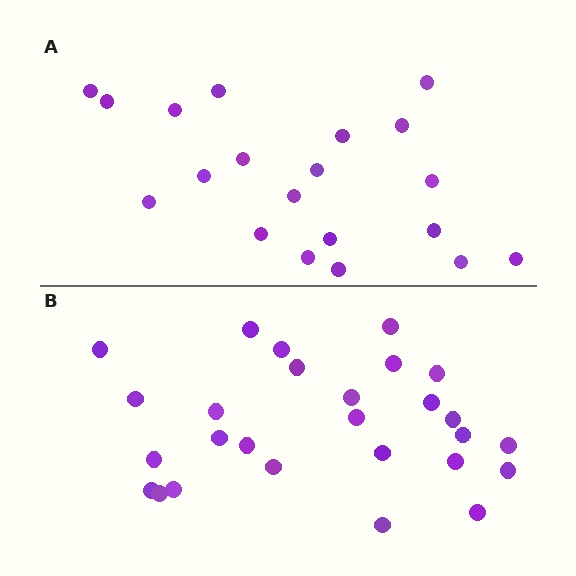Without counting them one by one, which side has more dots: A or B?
Region B (the bottom region) has more dots.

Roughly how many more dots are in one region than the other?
Region B has roughly 8 or so more dots than region A.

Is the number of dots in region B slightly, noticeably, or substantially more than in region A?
Region B has noticeably more, but not dramatically so. The ratio is roughly 1.4 to 1.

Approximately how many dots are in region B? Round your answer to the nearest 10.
About 30 dots. (The exact count is 27, which rounds to 30.)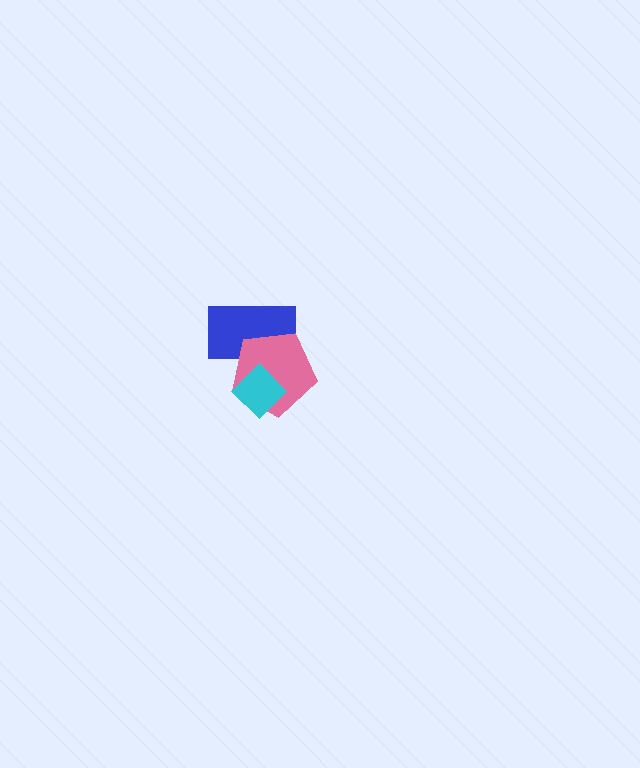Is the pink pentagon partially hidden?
Yes, it is partially covered by another shape.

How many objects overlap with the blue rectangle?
2 objects overlap with the blue rectangle.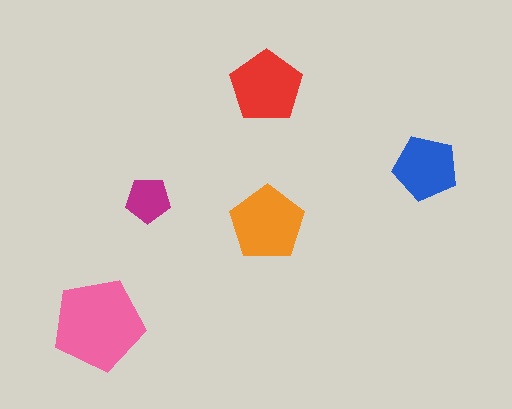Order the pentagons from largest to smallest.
the pink one, the orange one, the red one, the blue one, the magenta one.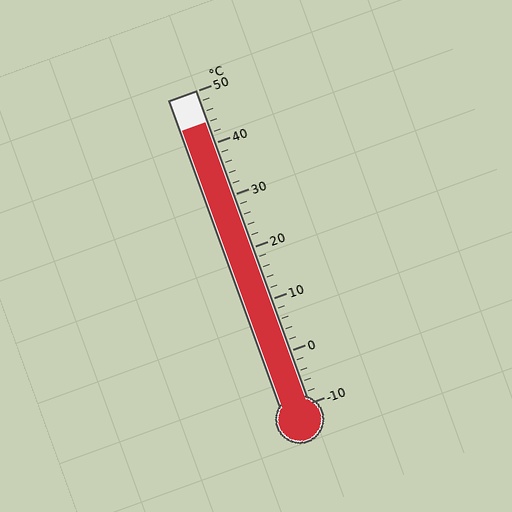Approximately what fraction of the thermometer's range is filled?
The thermometer is filled to approximately 90% of its range.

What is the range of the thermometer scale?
The thermometer scale ranges from -10°C to 50°C.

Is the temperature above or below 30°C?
The temperature is above 30°C.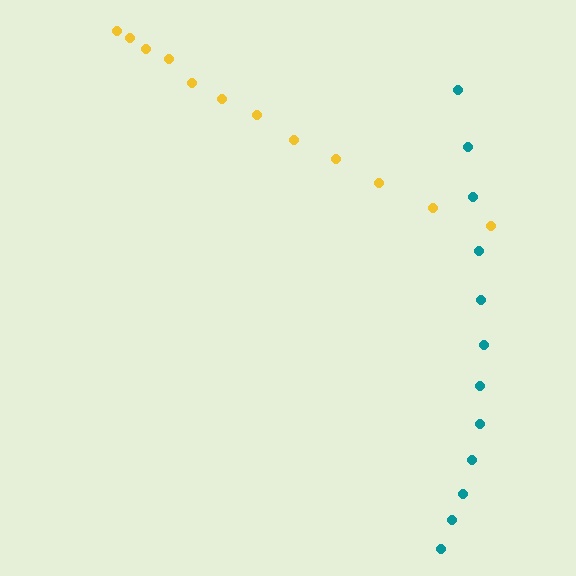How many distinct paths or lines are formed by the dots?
There are 2 distinct paths.